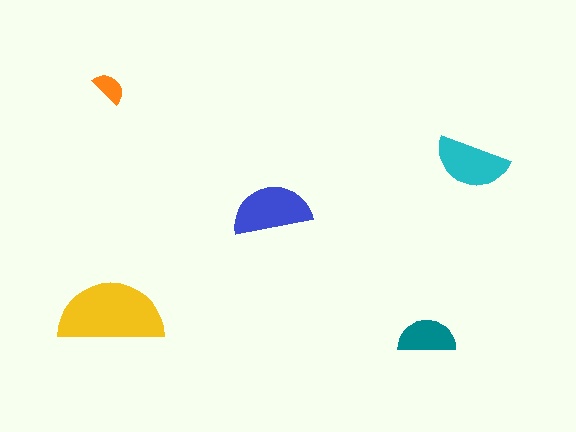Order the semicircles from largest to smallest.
the yellow one, the blue one, the cyan one, the teal one, the orange one.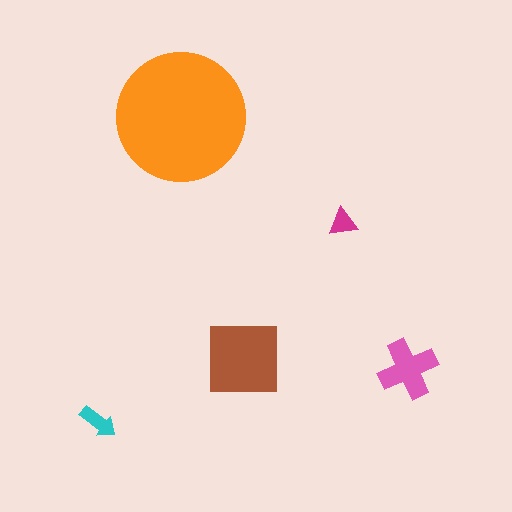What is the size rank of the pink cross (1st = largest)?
3rd.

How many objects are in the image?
There are 5 objects in the image.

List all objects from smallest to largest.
The magenta triangle, the cyan arrow, the pink cross, the brown square, the orange circle.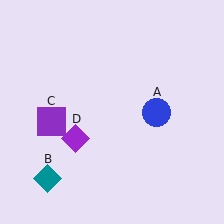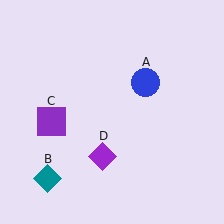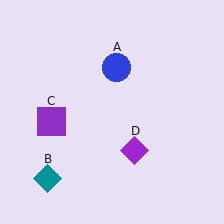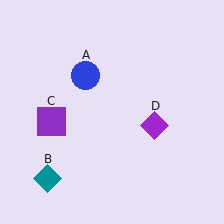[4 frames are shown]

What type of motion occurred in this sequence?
The blue circle (object A), purple diamond (object D) rotated counterclockwise around the center of the scene.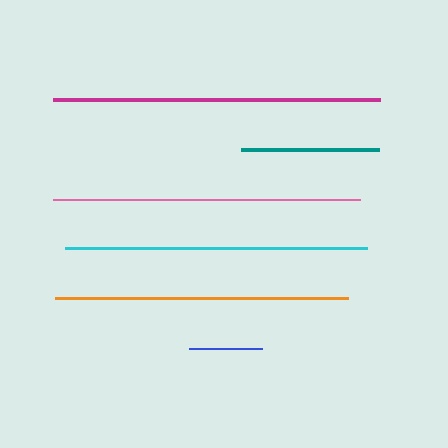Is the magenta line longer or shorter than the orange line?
The magenta line is longer than the orange line.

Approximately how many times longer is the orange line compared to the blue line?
The orange line is approximately 4.0 times the length of the blue line.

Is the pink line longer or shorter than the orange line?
The pink line is longer than the orange line.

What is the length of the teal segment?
The teal segment is approximately 138 pixels long.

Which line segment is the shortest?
The blue line is the shortest at approximately 72 pixels.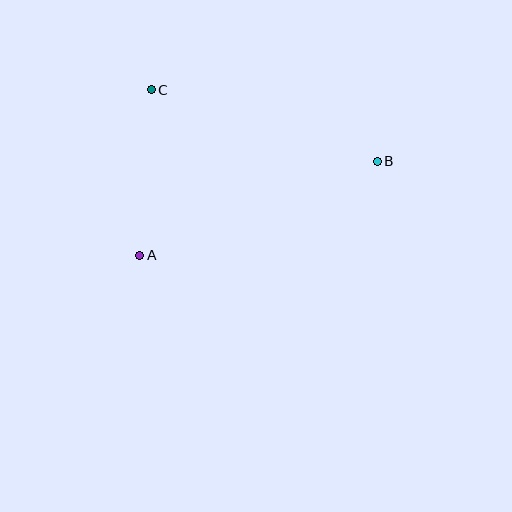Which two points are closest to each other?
Points A and C are closest to each other.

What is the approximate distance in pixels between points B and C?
The distance between B and C is approximately 237 pixels.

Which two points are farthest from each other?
Points A and B are farthest from each other.